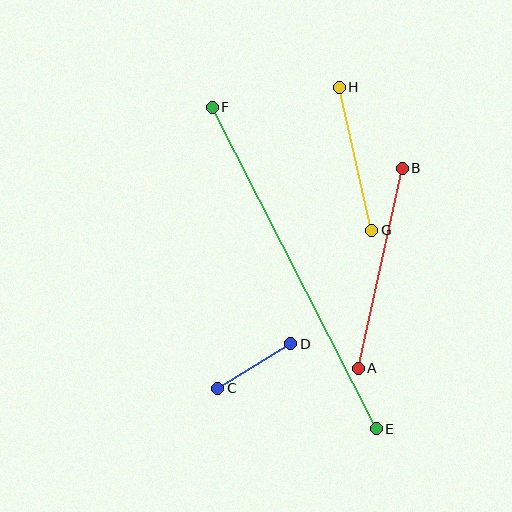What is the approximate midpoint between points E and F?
The midpoint is at approximately (294, 268) pixels.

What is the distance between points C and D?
The distance is approximately 85 pixels.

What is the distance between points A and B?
The distance is approximately 205 pixels.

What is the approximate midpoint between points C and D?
The midpoint is at approximately (254, 366) pixels.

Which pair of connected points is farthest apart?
Points E and F are farthest apart.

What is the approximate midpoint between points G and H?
The midpoint is at approximately (355, 159) pixels.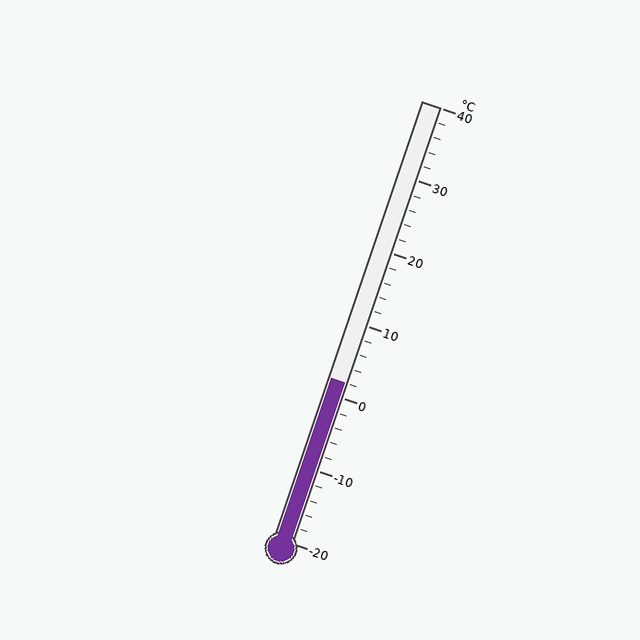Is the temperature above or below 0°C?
The temperature is above 0°C.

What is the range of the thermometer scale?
The thermometer scale ranges from -20°C to 40°C.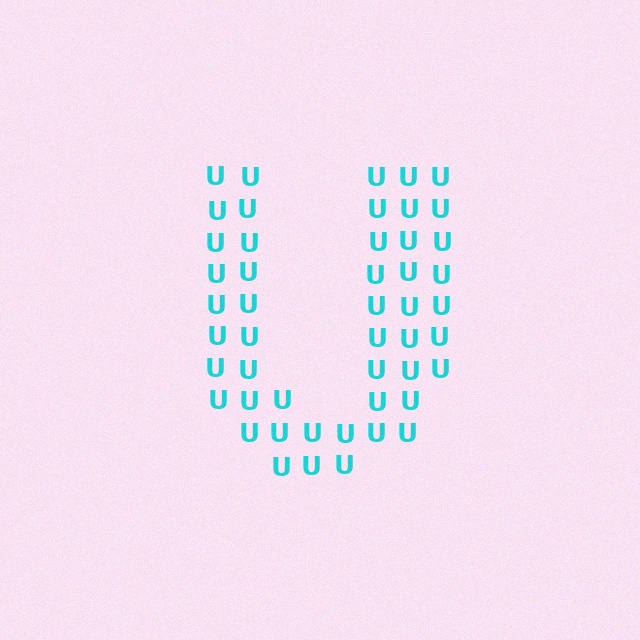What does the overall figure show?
The overall figure shows the letter U.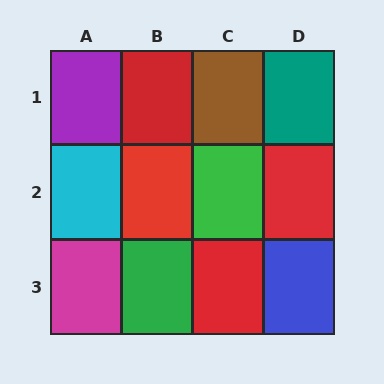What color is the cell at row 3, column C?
Red.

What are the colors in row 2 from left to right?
Cyan, red, green, red.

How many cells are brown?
1 cell is brown.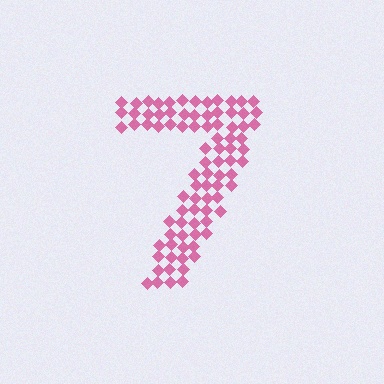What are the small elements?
The small elements are diamonds.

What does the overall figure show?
The overall figure shows the digit 7.